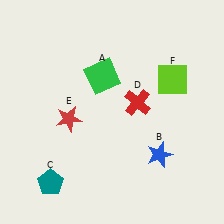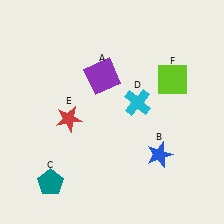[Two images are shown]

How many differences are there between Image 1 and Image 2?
There are 2 differences between the two images.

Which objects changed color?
A changed from green to purple. D changed from red to cyan.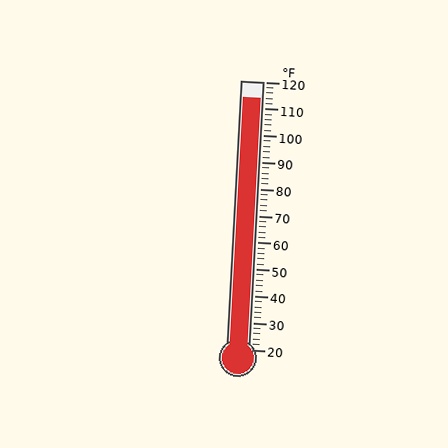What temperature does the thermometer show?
The thermometer shows approximately 114°F.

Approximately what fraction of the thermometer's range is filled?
The thermometer is filled to approximately 95% of its range.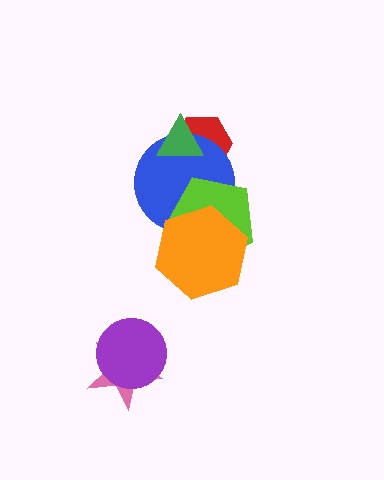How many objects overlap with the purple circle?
1 object overlaps with the purple circle.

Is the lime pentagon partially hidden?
Yes, it is partially covered by another shape.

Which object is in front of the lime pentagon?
The orange hexagon is in front of the lime pentagon.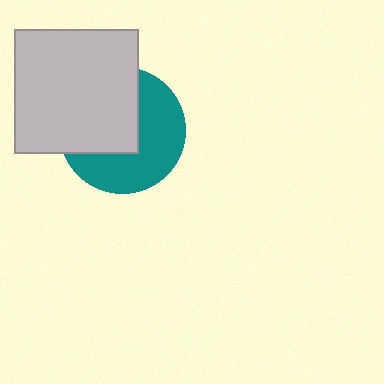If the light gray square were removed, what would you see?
You would see the complete teal circle.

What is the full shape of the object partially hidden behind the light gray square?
The partially hidden object is a teal circle.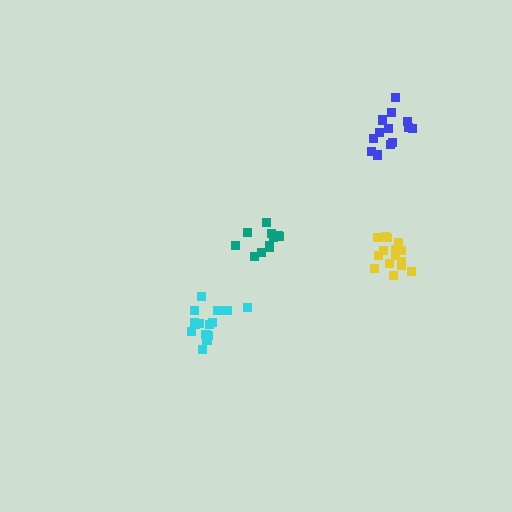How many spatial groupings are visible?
There are 4 spatial groupings.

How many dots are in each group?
Group 1: 11 dots, Group 2: 15 dots, Group 3: 13 dots, Group 4: 15 dots (54 total).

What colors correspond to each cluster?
The clusters are colored: teal, yellow, blue, cyan.